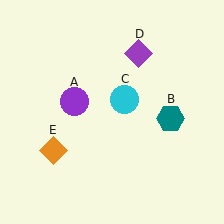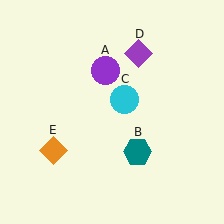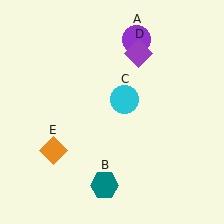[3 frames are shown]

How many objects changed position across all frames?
2 objects changed position: purple circle (object A), teal hexagon (object B).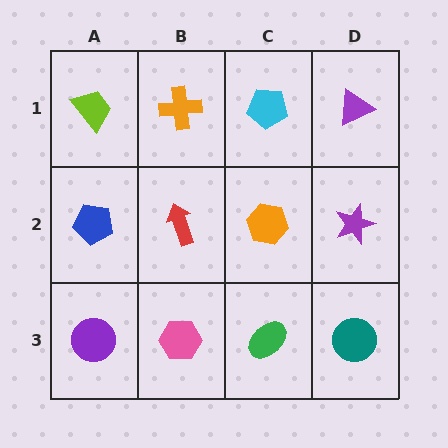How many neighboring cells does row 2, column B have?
4.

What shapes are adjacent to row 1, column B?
A red arrow (row 2, column B), a lime trapezoid (row 1, column A), a cyan pentagon (row 1, column C).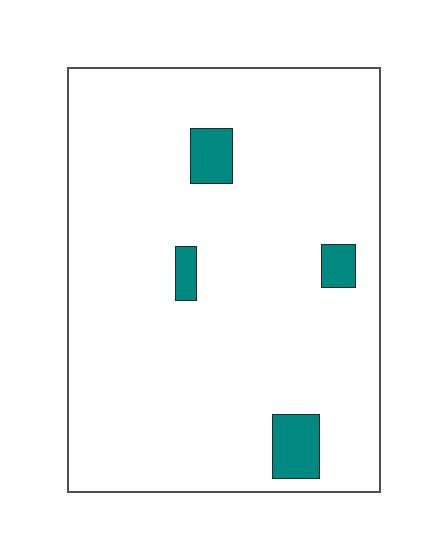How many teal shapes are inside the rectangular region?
4.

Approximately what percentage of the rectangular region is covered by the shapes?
Approximately 5%.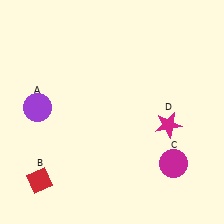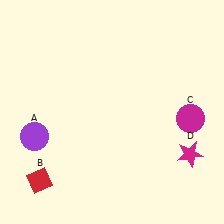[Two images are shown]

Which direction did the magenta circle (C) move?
The magenta circle (C) moved up.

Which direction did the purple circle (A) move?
The purple circle (A) moved down.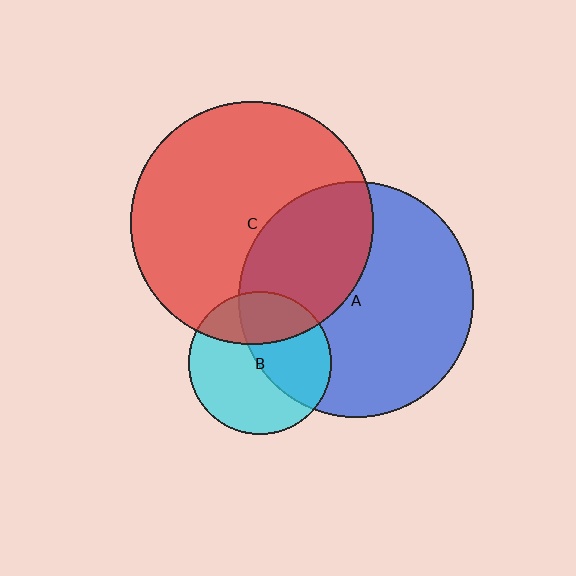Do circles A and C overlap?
Yes.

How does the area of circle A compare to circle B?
Approximately 2.7 times.